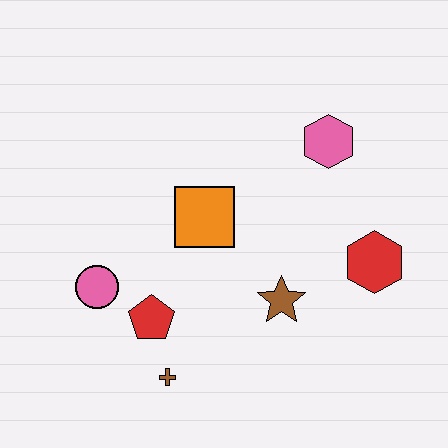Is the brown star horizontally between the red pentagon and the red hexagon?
Yes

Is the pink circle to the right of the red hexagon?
No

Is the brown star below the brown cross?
No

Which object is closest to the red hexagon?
The brown star is closest to the red hexagon.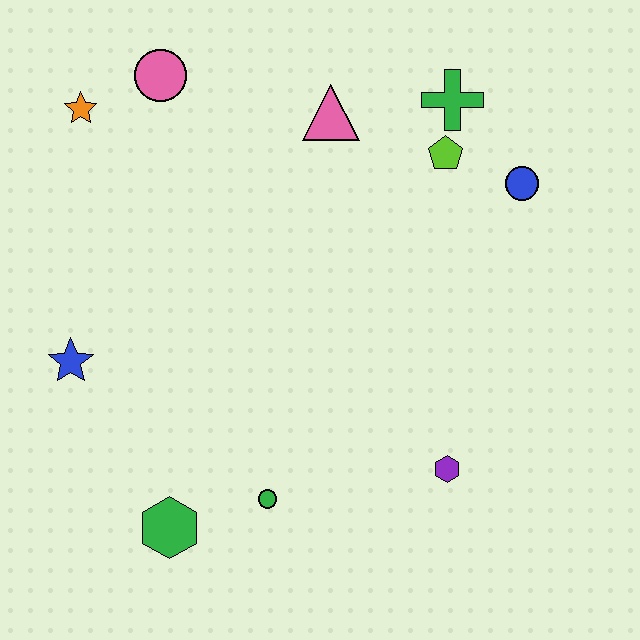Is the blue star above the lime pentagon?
No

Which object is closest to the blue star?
The green hexagon is closest to the blue star.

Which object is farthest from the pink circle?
The purple hexagon is farthest from the pink circle.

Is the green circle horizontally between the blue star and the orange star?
No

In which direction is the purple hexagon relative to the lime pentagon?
The purple hexagon is below the lime pentagon.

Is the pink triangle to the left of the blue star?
No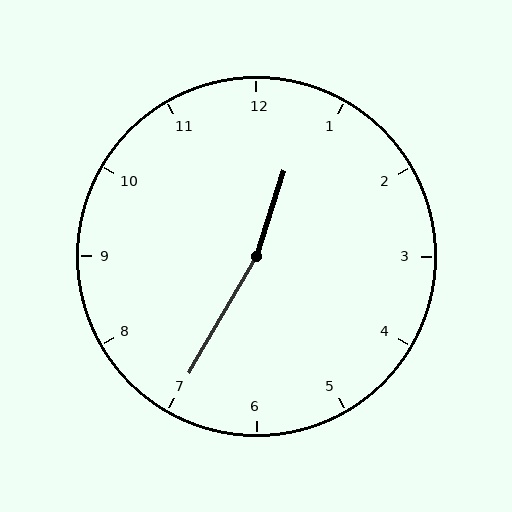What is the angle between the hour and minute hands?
Approximately 168 degrees.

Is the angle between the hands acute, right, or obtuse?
It is obtuse.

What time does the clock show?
12:35.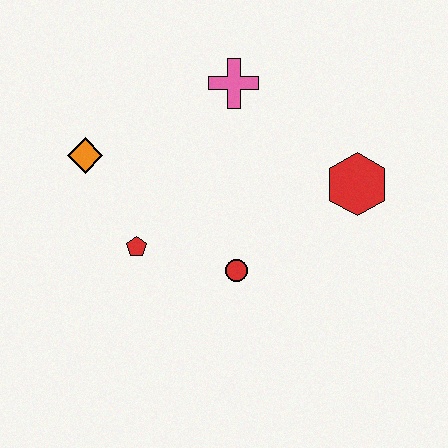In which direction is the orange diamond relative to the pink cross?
The orange diamond is to the left of the pink cross.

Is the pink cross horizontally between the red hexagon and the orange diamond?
Yes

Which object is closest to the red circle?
The red pentagon is closest to the red circle.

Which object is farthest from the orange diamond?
The red hexagon is farthest from the orange diamond.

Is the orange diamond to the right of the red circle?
No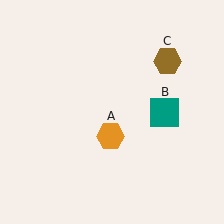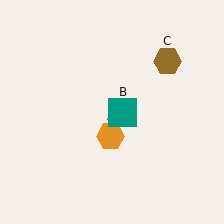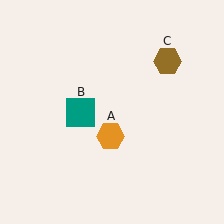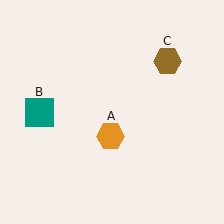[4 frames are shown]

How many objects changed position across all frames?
1 object changed position: teal square (object B).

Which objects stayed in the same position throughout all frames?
Orange hexagon (object A) and brown hexagon (object C) remained stationary.